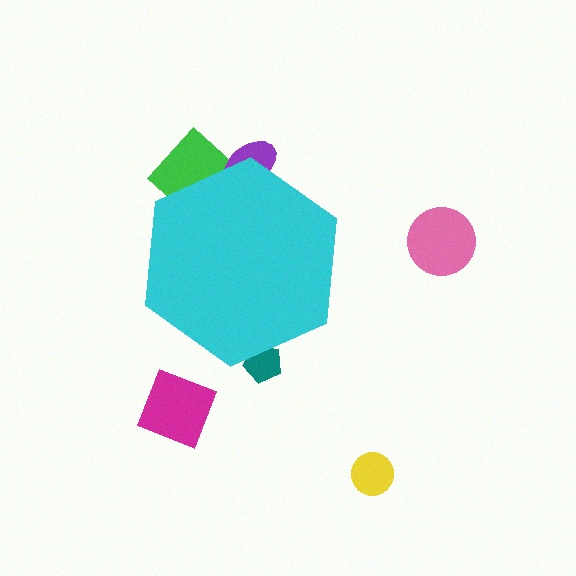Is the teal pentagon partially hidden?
Yes, the teal pentagon is partially hidden behind the cyan hexagon.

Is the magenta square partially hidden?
No, the magenta square is fully visible.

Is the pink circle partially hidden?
No, the pink circle is fully visible.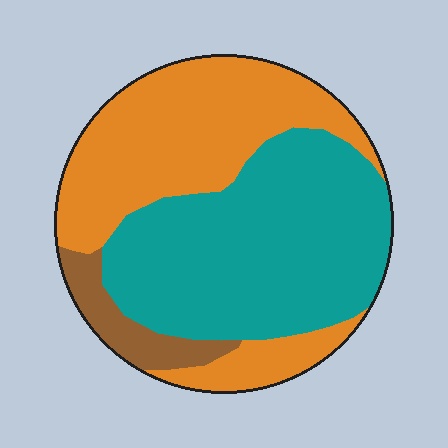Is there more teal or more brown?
Teal.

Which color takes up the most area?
Teal, at roughly 50%.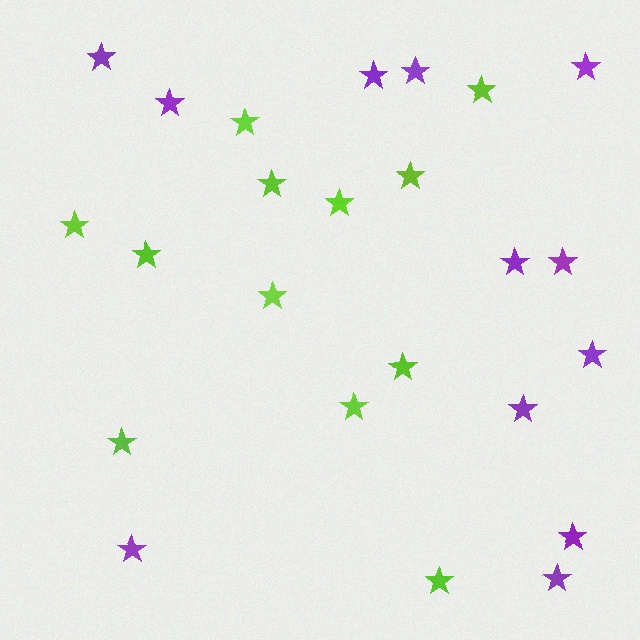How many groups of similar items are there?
There are 2 groups: one group of lime stars (12) and one group of purple stars (12).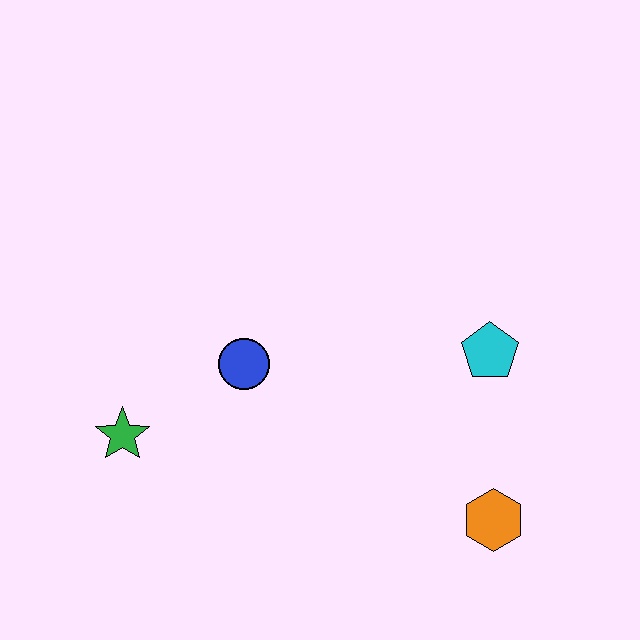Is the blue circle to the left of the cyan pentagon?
Yes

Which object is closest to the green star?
The blue circle is closest to the green star.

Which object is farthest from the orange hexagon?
The green star is farthest from the orange hexagon.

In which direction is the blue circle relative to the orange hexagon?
The blue circle is to the left of the orange hexagon.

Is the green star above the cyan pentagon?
No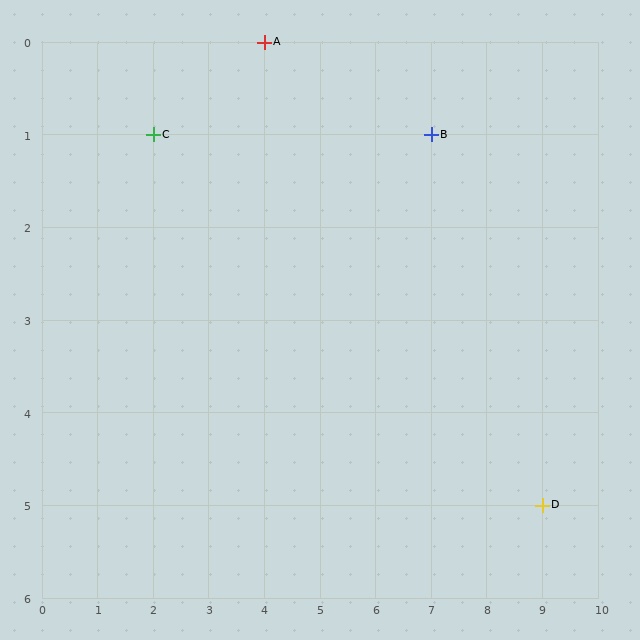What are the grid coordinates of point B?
Point B is at grid coordinates (7, 1).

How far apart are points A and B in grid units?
Points A and B are 3 columns and 1 row apart (about 3.2 grid units diagonally).